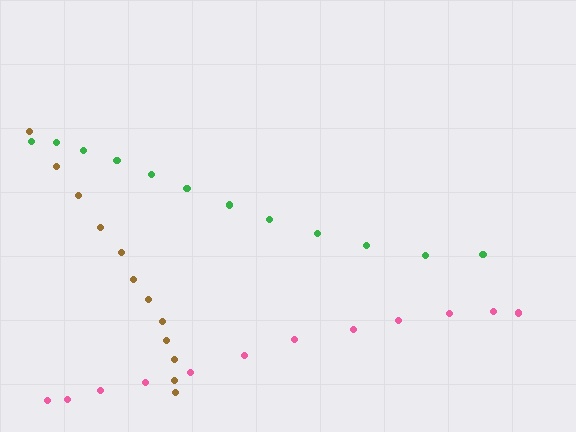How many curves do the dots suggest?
There are 3 distinct paths.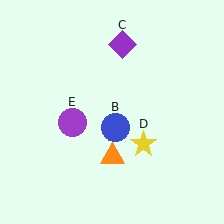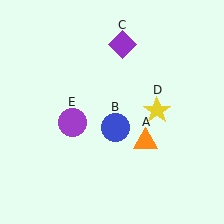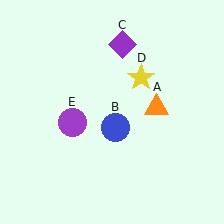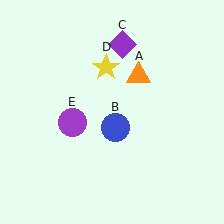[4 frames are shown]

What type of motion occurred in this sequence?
The orange triangle (object A), yellow star (object D) rotated counterclockwise around the center of the scene.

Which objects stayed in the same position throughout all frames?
Blue circle (object B) and purple diamond (object C) and purple circle (object E) remained stationary.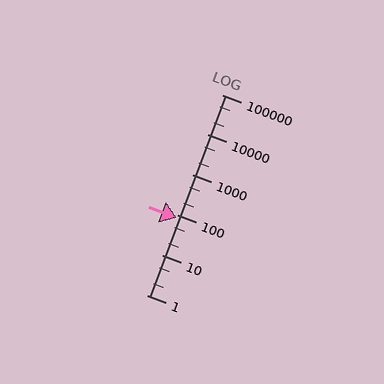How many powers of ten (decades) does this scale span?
The scale spans 5 decades, from 1 to 100000.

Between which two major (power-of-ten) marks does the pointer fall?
The pointer is between 10 and 100.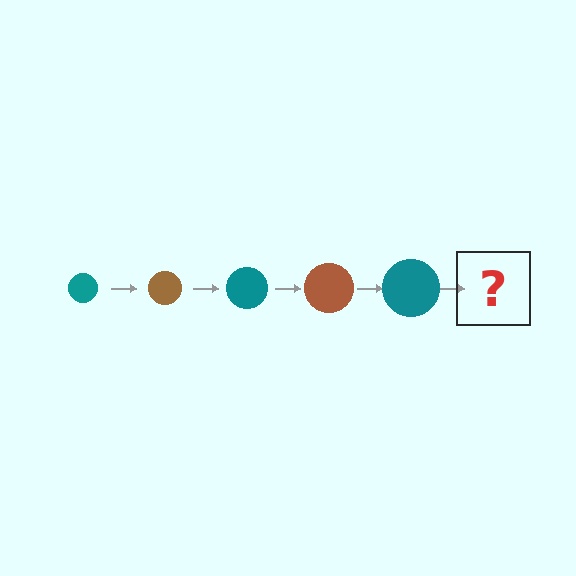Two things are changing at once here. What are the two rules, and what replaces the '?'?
The two rules are that the circle grows larger each step and the color cycles through teal and brown. The '?' should be a brown circle, larger than the previous one.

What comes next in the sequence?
The next element should be a brown circle, larger than the previous one.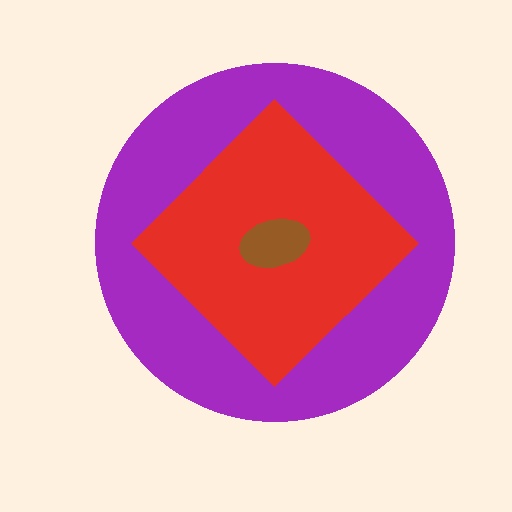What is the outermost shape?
The purple circle.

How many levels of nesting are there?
3.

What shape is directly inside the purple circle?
The red diamond.